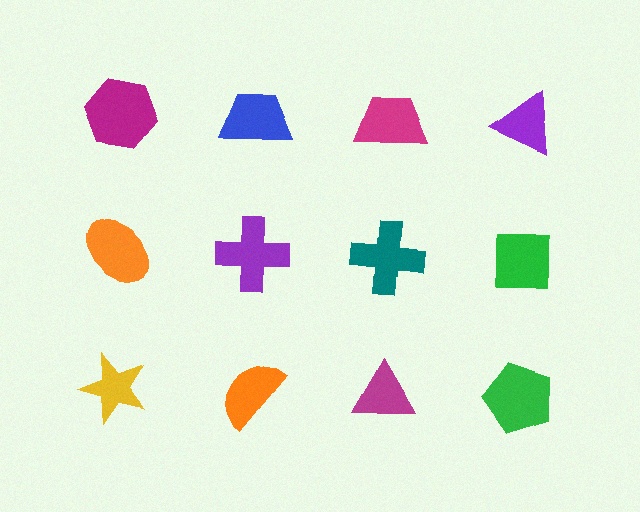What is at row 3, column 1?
A yellow star.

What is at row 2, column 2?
A purple cross.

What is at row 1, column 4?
A purple triangle.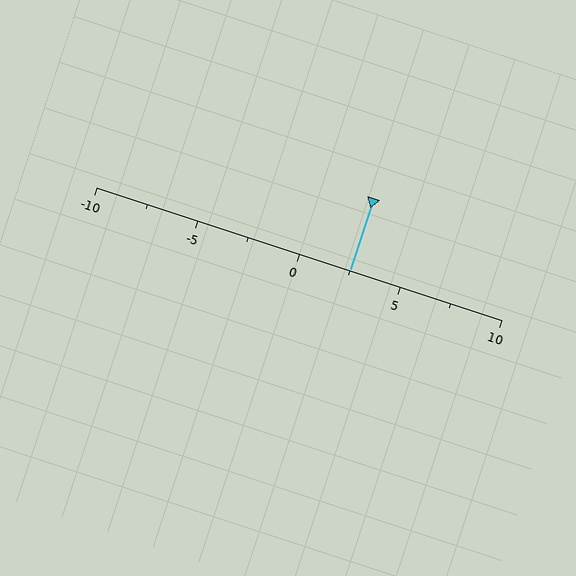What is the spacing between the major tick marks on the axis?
The major ticks are spaced 5 apart.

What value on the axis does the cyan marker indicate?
The marker indicates approximately 2.5.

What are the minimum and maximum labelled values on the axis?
The axis runs from -10 to 10.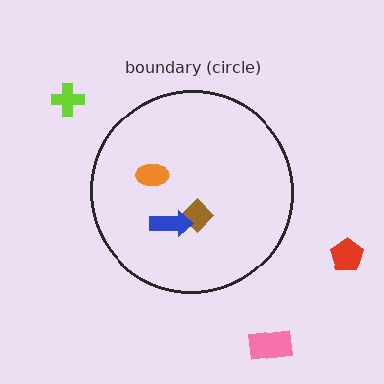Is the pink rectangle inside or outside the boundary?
Outside.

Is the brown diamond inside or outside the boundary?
Inside.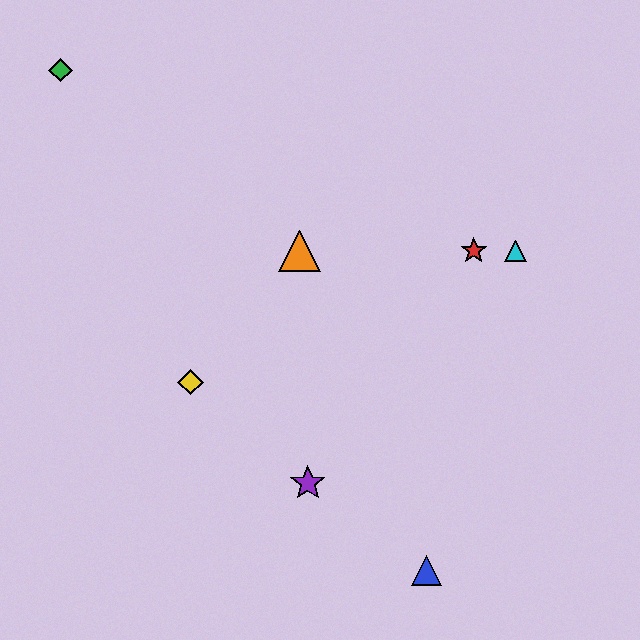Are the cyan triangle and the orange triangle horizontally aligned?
Yes, both are at y≈251.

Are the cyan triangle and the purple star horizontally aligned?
No, the cyan triangle is at y≈251 and the purple star is at y≈483.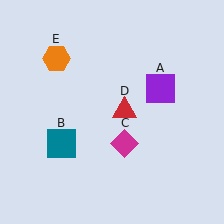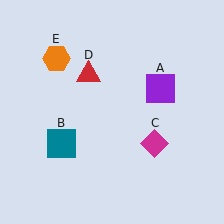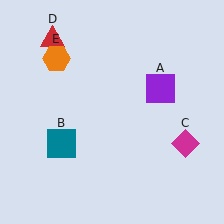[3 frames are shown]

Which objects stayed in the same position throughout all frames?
Purple square (object A) and teal square (object B) and orange hexagon (object E) remained stationary.